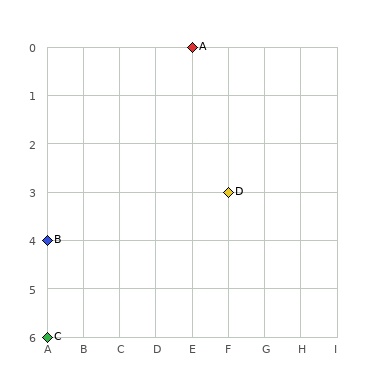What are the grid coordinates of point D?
Point D is at grid coordinates (F, 3).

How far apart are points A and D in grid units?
Points A and D are 1 column and 3 rows apart (about 3.2 grid units diagonally).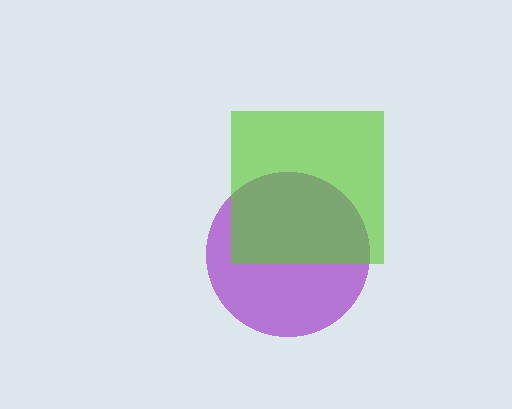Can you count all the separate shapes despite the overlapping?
Yes, there are 2 separate shapes.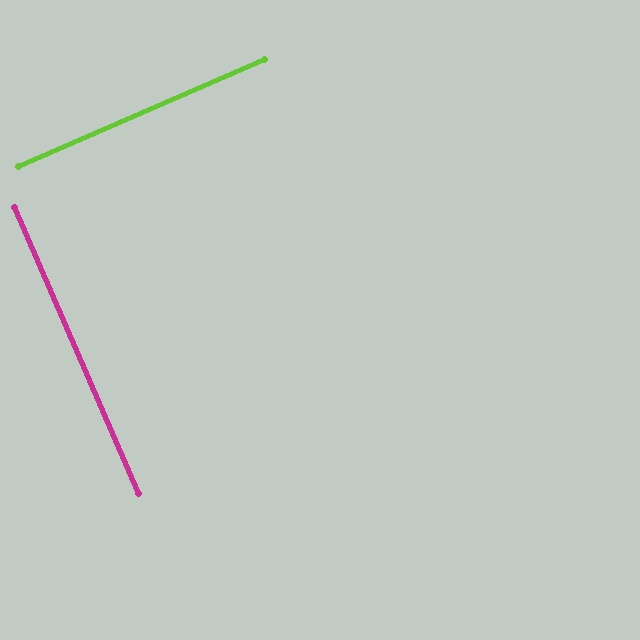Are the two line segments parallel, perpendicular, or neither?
Perpendicular — they meet at approximately 90°.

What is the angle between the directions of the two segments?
Approximately 90 degrees.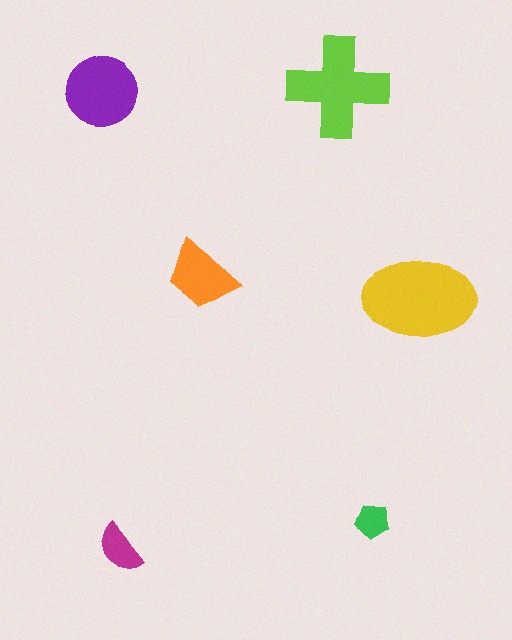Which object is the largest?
The yellow ellipse.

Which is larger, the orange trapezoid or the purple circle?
The purple circle.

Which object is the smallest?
The green pentagon.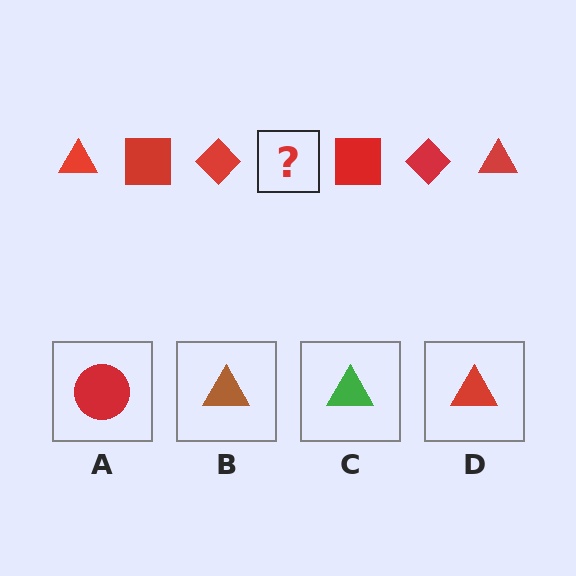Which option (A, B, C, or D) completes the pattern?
D.